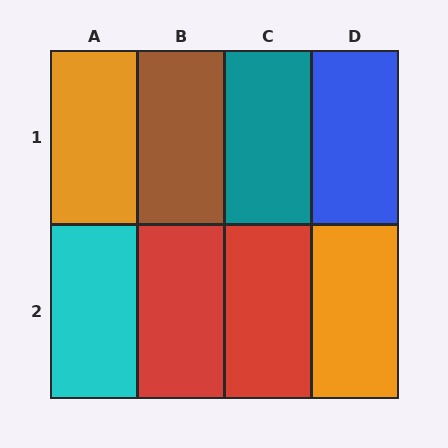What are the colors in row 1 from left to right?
Orange, brown, teal, blue.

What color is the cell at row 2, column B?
Red.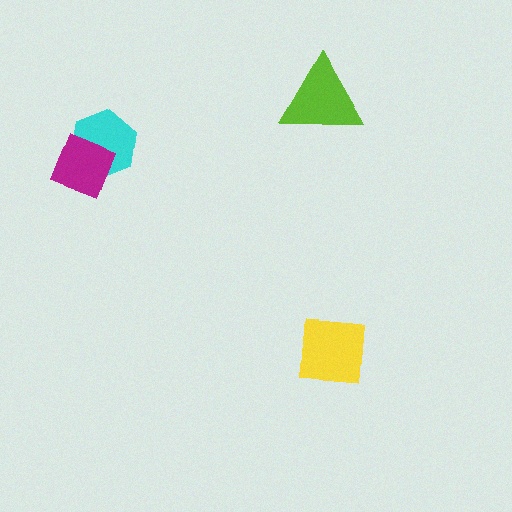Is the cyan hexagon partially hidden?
Yes, it is partially covered by another shape.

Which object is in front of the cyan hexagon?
The magenta square is in front of the cyan hexagon.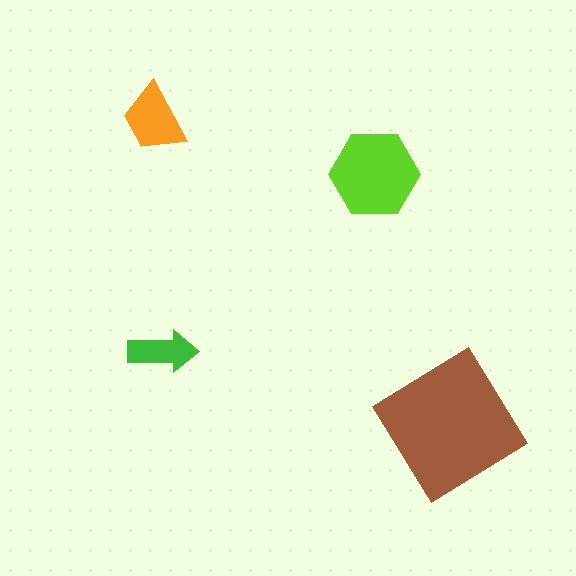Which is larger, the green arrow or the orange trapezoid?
The orange trapezoid.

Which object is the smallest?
The green arrow.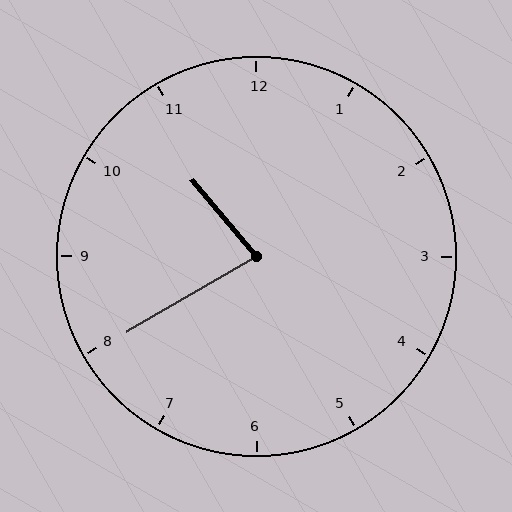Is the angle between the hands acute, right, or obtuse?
It is acute.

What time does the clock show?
10:40.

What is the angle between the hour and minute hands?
Approximately 80 degrees.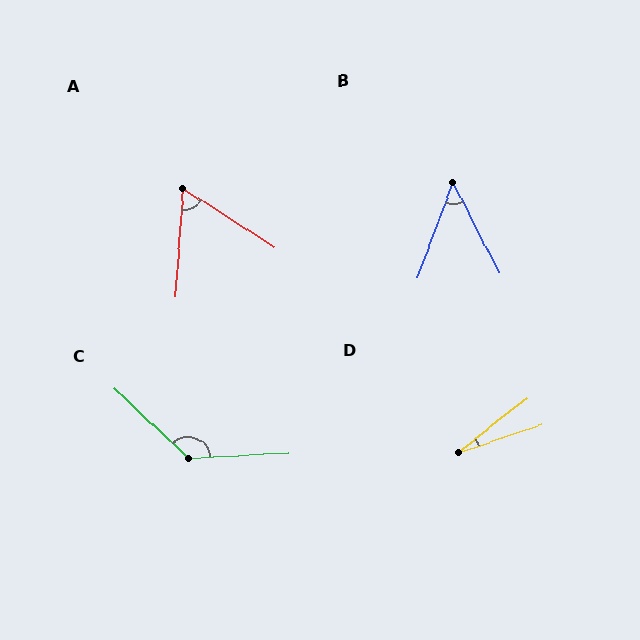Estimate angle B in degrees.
Approximately 48 degrees.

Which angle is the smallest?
D, at approximately 20 degrees.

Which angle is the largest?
C, at approximately 134 degrees.